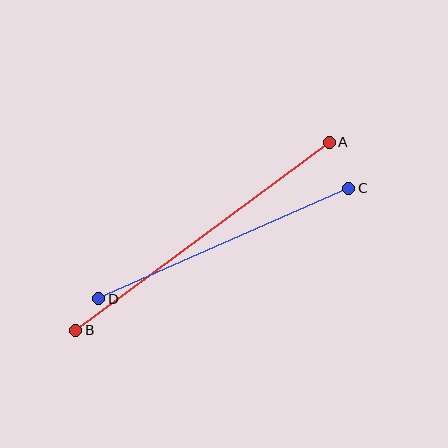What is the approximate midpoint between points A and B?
The midpoint is at approximately (202, 236) pixels.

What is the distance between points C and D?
The distance is approximately 273 pixels.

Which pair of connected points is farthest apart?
Points A and B are farthest apart.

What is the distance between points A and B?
The distance is approximately 316 pixels.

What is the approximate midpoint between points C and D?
The midpoint is at approximately (224, 243) pixels.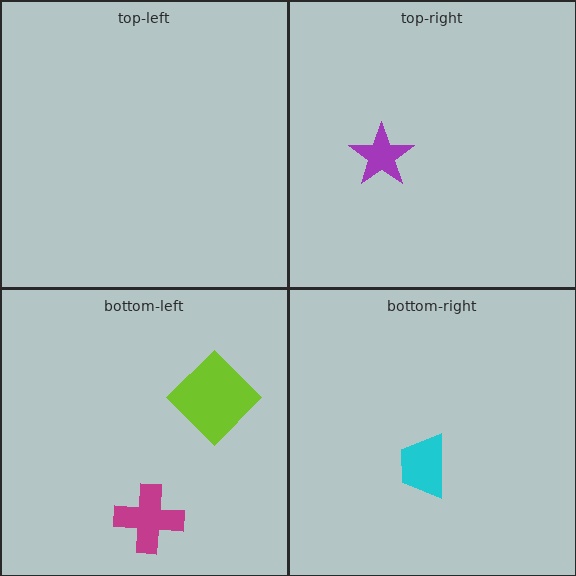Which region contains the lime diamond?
The bottom-left region.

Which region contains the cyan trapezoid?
The bottom-right region.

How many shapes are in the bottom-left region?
2.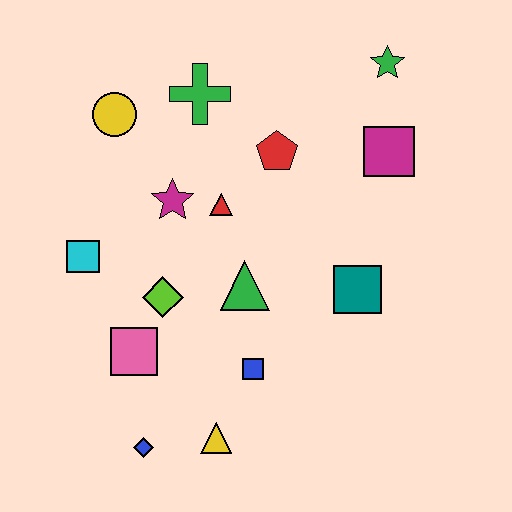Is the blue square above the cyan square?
No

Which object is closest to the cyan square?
The lime diamond is closest to the cyan square.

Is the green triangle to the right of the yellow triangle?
Yes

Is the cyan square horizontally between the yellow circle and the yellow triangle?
No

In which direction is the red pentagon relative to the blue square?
The red pentagon is above the blue square.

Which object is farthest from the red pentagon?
The blue diamond is farthest from the red pentagon.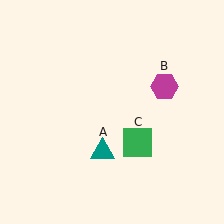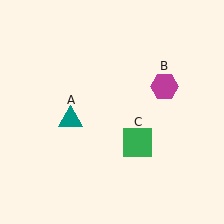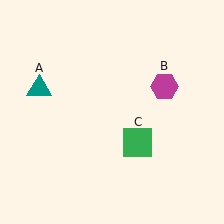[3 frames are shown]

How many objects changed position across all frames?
1 object changed position: teal triangle (object A).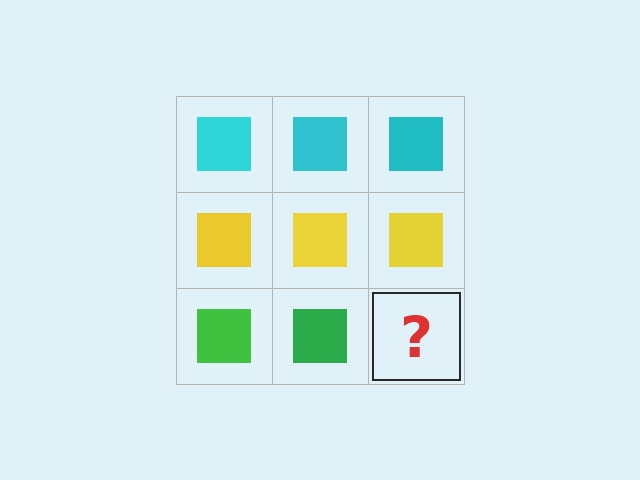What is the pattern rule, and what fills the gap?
The rule is that each row has a consistent color. The gap should be filled with a green square.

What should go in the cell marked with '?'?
The missing cell should contain a green square.